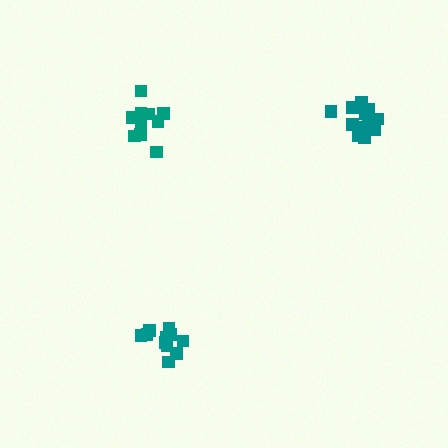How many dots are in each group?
Group 1: 12 dots, Group 2: 13 dots, Group 3: 10 dots (35 total).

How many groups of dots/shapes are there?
There are 3 groups.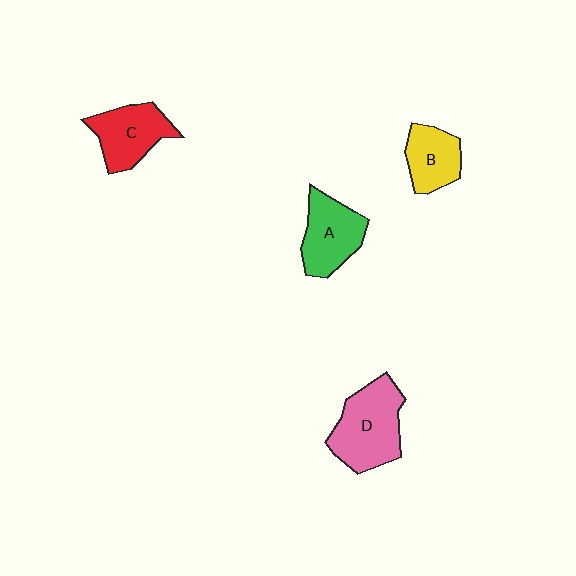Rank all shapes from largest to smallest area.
From largest to smallest: D (pink), A (green), C (red), B (yellow).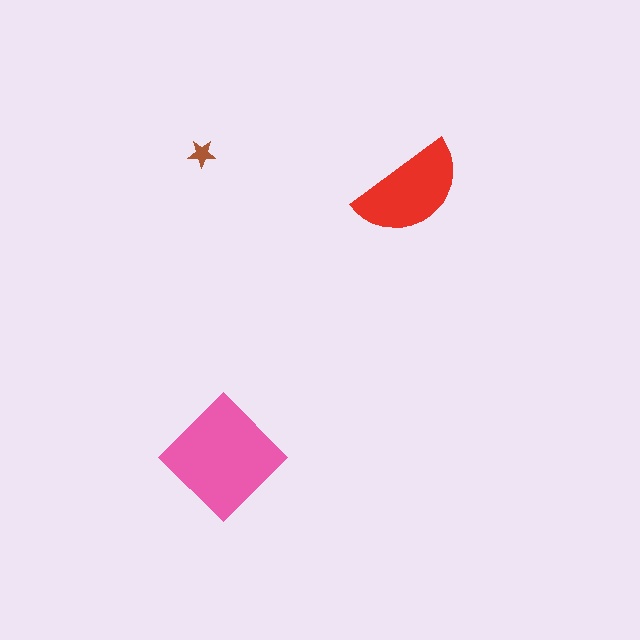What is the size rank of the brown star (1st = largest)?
3rd.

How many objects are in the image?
There are 3 objects in the image.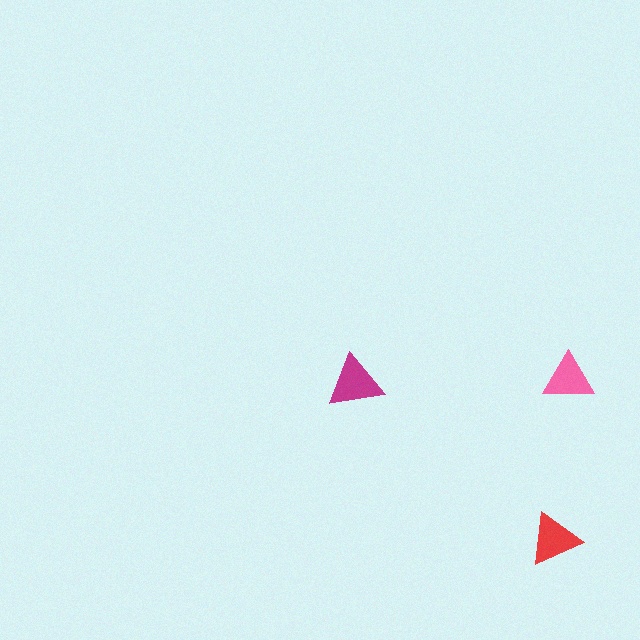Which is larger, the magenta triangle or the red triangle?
The magenta one.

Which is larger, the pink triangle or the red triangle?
The red one.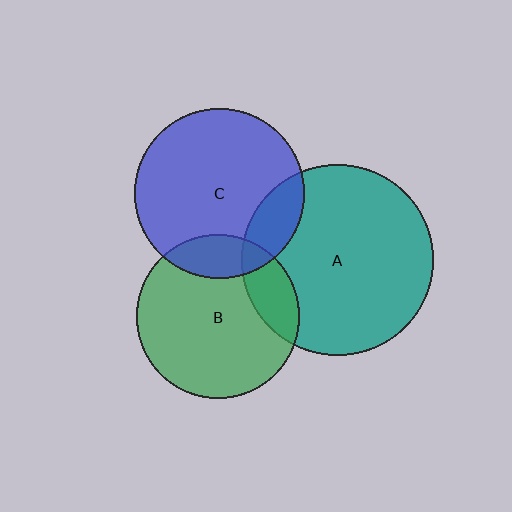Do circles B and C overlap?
Yes.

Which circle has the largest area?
Circle A (teal).